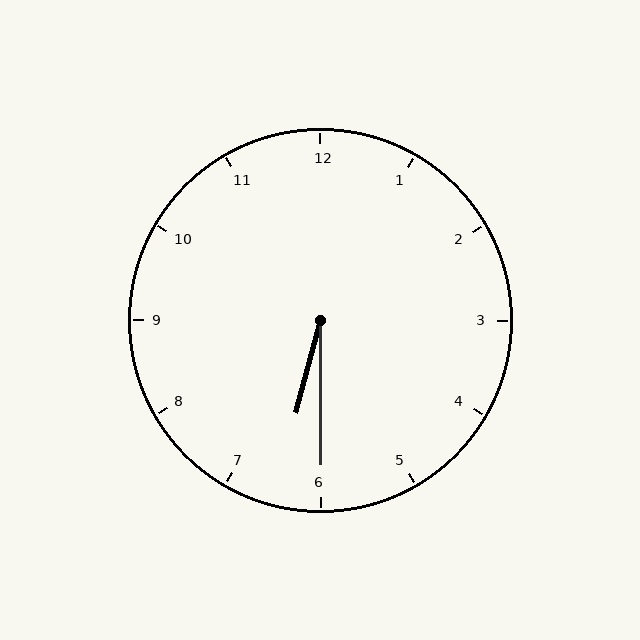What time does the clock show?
6:30.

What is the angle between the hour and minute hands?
Approximately 15 degrees.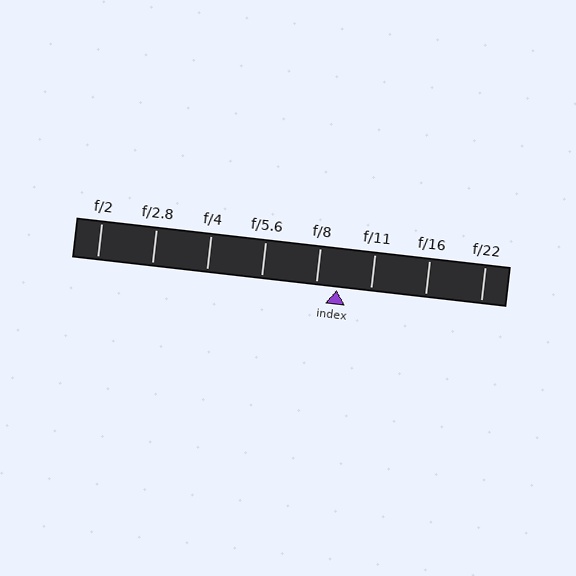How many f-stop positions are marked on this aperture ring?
There are 8 f-stop positions marked.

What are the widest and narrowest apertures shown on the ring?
The widest aperture shown is f/2 and the narrowest is f/22.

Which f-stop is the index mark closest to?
The index mark is closest to f/8.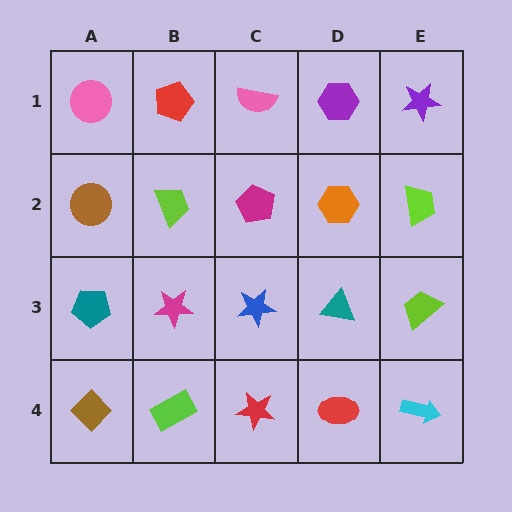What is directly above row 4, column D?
A teal triangle.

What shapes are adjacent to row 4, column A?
A teal pentagon (row 3, column A), a lime rectangle (row 4, column B).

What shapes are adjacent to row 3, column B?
A lime trapezoid (row 2, column B), a lime rectangle (row 4, column B), a teal pentagon (row 3, column A), a blue star (row 3, column C).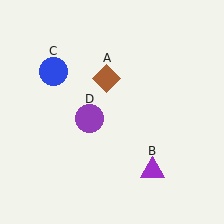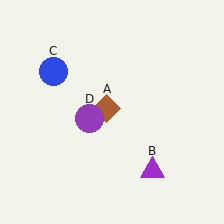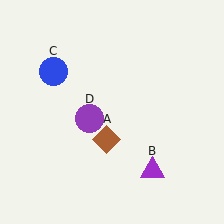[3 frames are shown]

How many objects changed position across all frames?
1 object changed position: brown diamond (object A).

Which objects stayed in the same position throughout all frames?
Purple triangle (object B) and blue circle (object C) and purple circle (object D) remained stationary.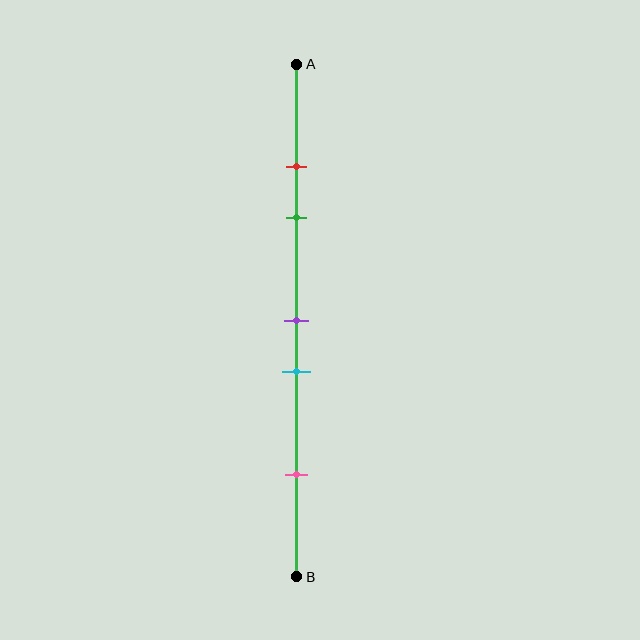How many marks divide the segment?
There are 5 marks dividing the segment.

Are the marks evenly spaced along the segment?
No, the marks are not evenly spaced.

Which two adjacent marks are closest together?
The red and green marks are the closest adjacent pair.